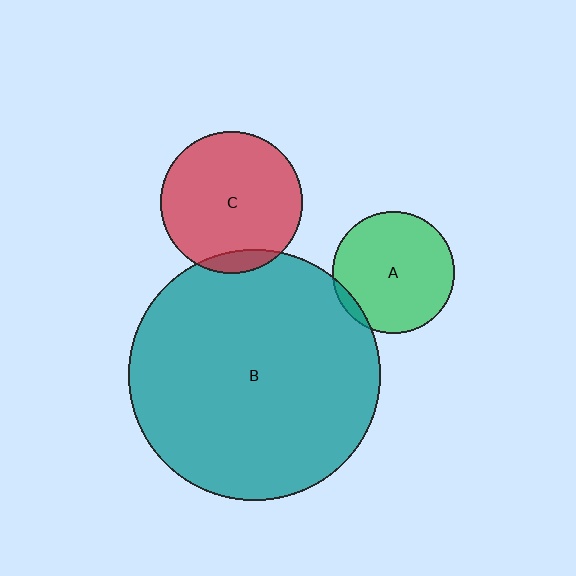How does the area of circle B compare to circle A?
Approximately 4.3 times.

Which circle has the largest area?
Circle B (teal).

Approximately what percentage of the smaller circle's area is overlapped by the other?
Approximately 5%.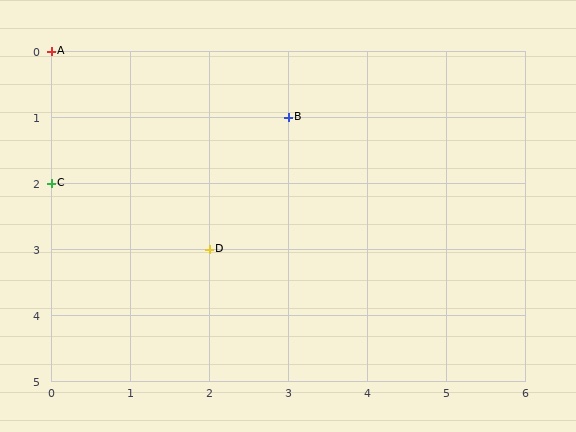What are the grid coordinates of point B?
Point B is at grid coordinates (3, 1).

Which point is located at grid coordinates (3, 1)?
Point B is at (3, 1).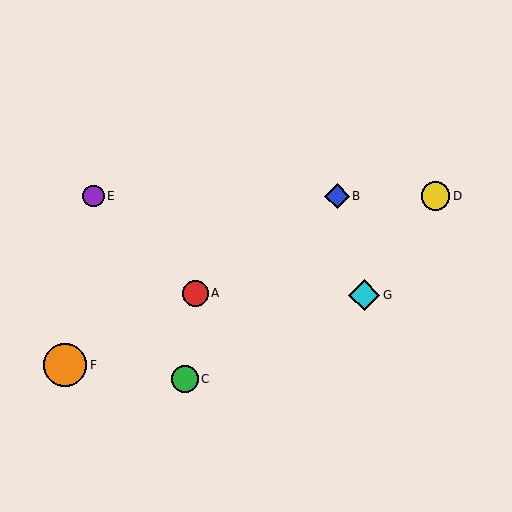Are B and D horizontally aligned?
Yes, both are at y≈196.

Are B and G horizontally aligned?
No, B is at y≈196 and G is at y≈295.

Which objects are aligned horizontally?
Objects B, D, E are aligned horizontally.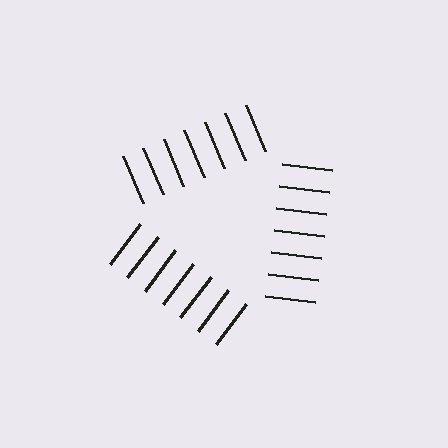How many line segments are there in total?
21 — 7 along each of the 3 edges.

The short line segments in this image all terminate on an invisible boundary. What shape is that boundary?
An illusory triangle — the line segments terminate on its edges but no continuous stroke is drawn.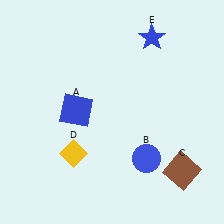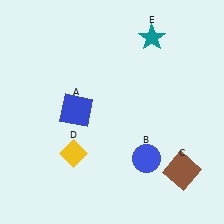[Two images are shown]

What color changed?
The star (E) changed from blue in Image 1 to teal in Image 2.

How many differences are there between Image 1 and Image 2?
There is 1 difference between the two images.